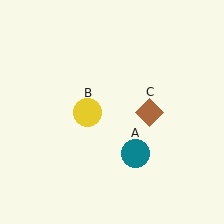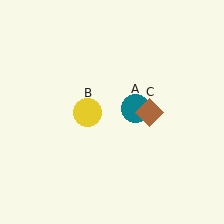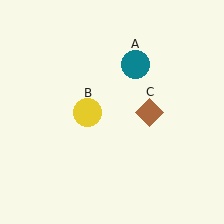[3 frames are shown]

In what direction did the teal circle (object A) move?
The teal circle (object A) moved up.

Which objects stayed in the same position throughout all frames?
Yellow circle (object B) and brown diamond (object C) remained stationary.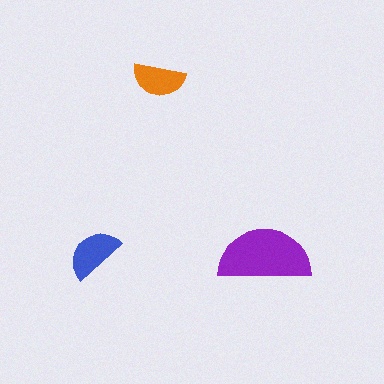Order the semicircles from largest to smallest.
the purple one, the blue one, the orange one.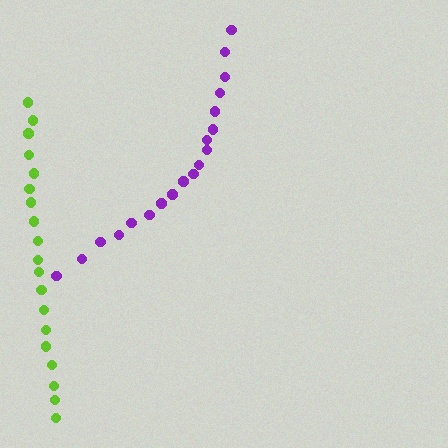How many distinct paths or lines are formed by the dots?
There are 2 distinct paths.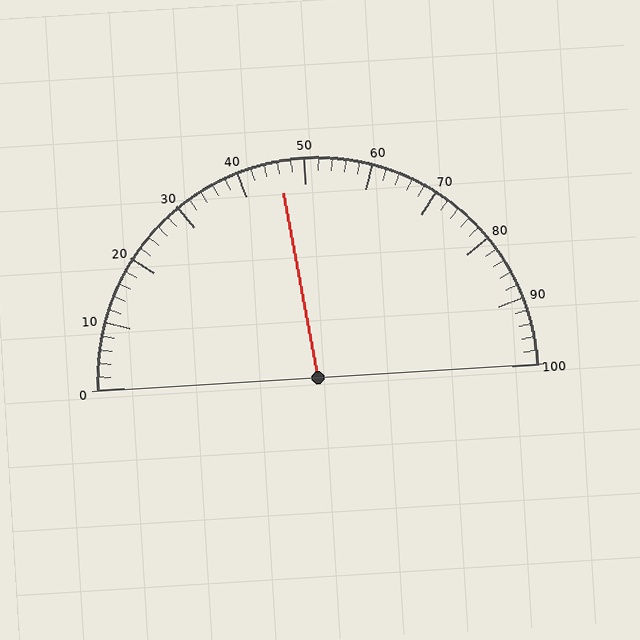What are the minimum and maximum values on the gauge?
The gauge ranges from 0 to 100.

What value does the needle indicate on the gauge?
The needle indicates approximately 46.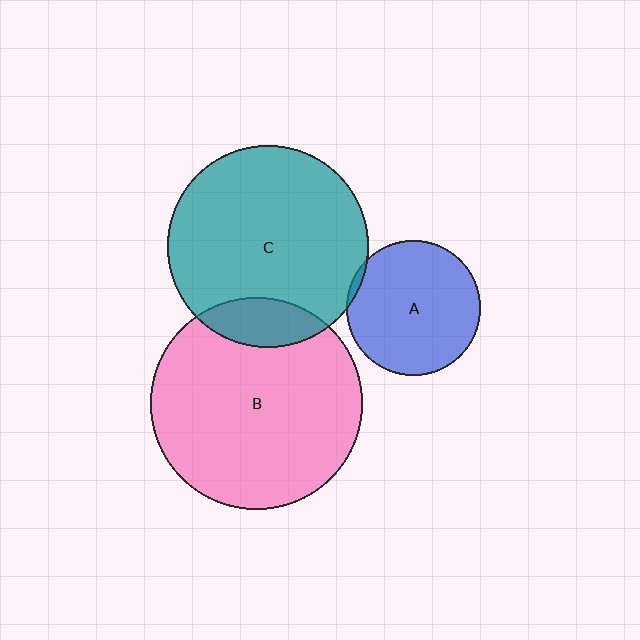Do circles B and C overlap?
Yes.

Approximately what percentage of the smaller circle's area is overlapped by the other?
Approximately 15%.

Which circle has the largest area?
Circle B (pink).